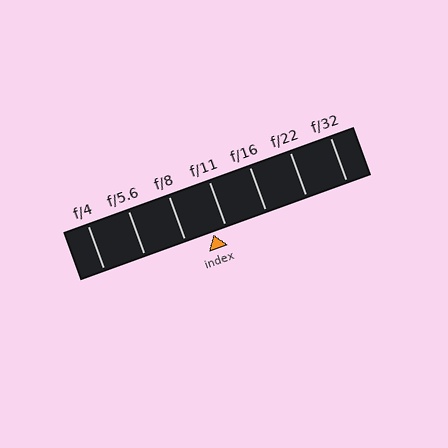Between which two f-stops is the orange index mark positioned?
The index mark is between f/8 and f/11.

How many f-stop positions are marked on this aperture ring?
There are 7 f-stop positions marked.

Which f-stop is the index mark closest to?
The index mark is closest to f/11.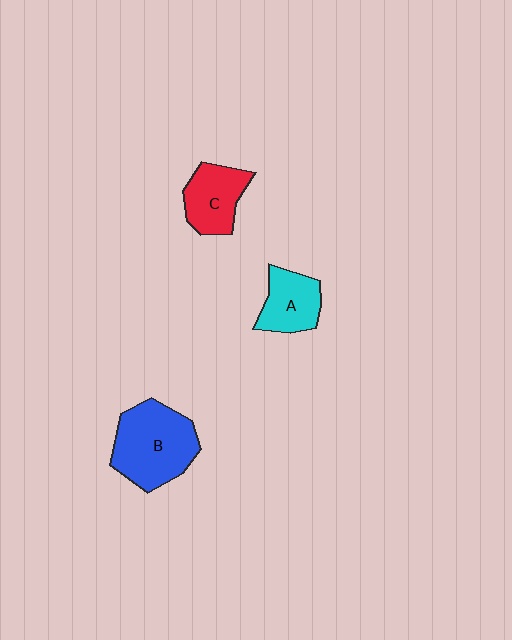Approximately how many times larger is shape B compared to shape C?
Approximately 1.6 times.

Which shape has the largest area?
Shape B (blue).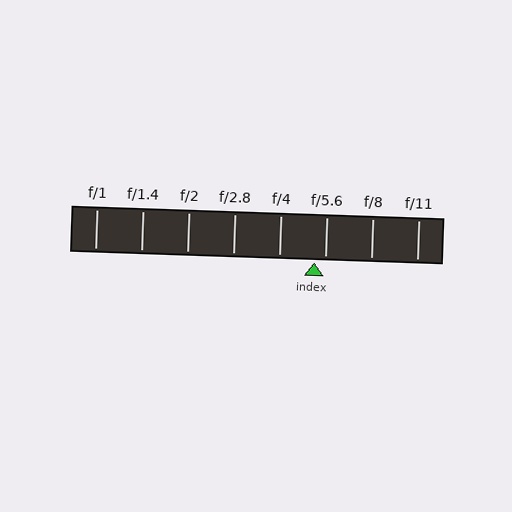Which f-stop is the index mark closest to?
The index mark is closest to f/5.6.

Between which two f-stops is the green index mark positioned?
The index mark is between f/4 and f/5.6.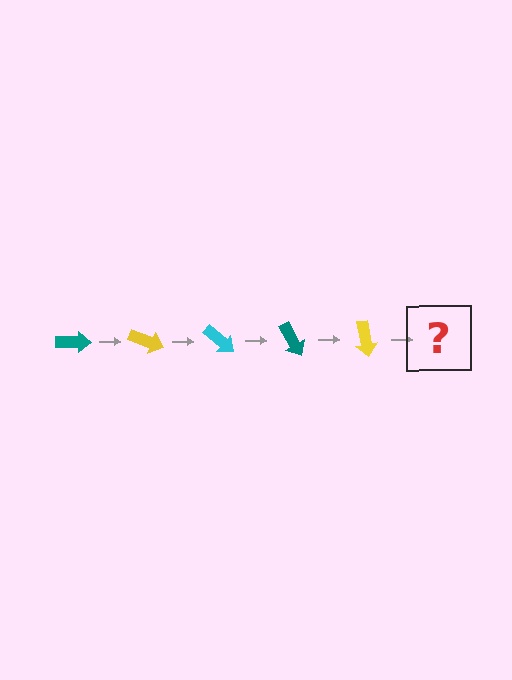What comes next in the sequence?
The next element should be a cyan arrow, rotated 100 degrees from the start.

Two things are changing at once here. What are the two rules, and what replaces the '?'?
The two rules are that it rotates 20 degrees each step and the color cycles through teal, yellow, and cyan. The '?' should be a cyan arrow, rotated 100 degrees from the start.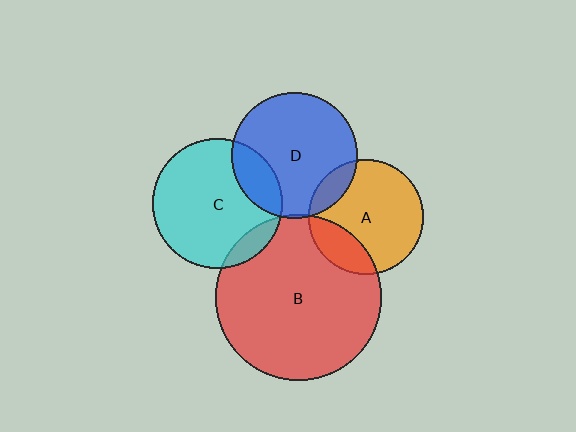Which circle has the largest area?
Circle B (red).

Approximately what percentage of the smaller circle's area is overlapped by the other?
Approximately 10%.